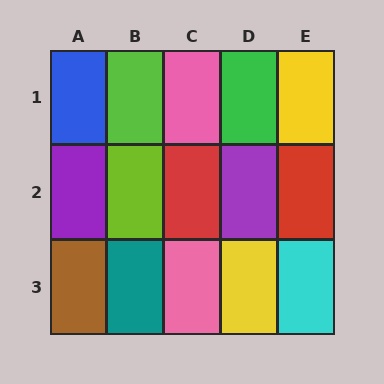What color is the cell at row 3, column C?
Pink.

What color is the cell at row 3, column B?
Teal.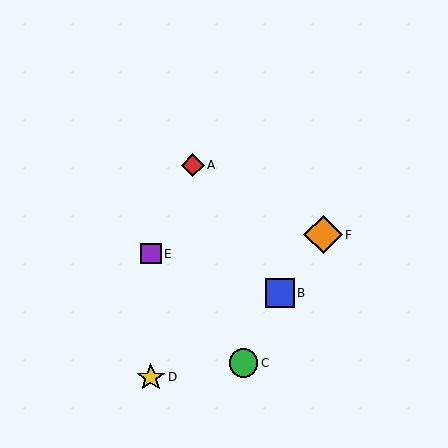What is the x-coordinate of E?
Object E is at x≈151.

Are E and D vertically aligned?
Yes, both are at x≈151.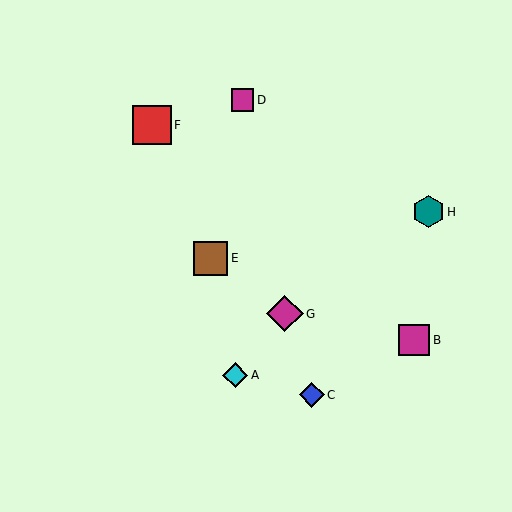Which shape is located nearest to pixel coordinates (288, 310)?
The magenta diamond (labeled G) at (285, 314) is nearest to that location.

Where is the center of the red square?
The center of the red square is at (152, 125).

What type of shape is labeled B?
Shape B is a magenta square.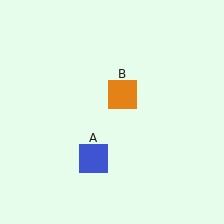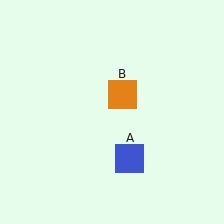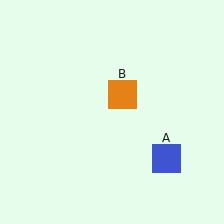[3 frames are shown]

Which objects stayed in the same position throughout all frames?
Orange square (object B) remained stationary.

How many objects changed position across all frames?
1 object changed position: blue square (object A).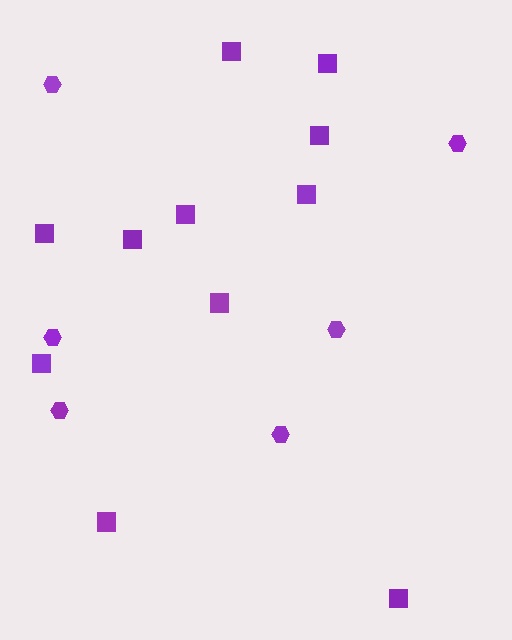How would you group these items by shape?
There are 2 groups: one group of squares (11) and one group of hexagons (6).